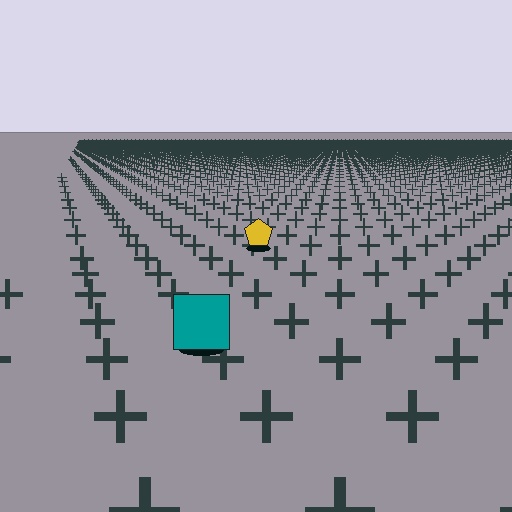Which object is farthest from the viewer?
The yellow pentagon is farthest from the viewer. It appears smaller and the ground texture around it is denser.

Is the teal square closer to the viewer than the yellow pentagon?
Yes. The teal square is closer — you can tell from the texture gradient: the ground texture is coarser near it.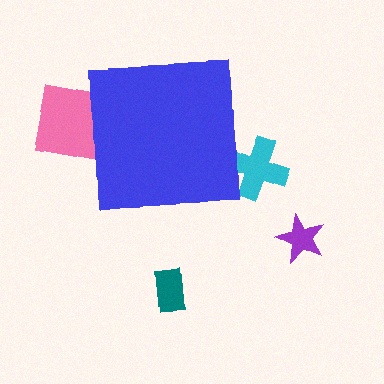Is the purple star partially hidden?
No, the purple star is fully visible.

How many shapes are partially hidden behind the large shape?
2 shapes are partially hidden.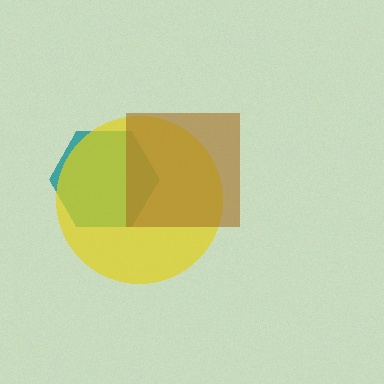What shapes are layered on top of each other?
The layered shapes are: a teal hexagon, a yellow circle, a brown square.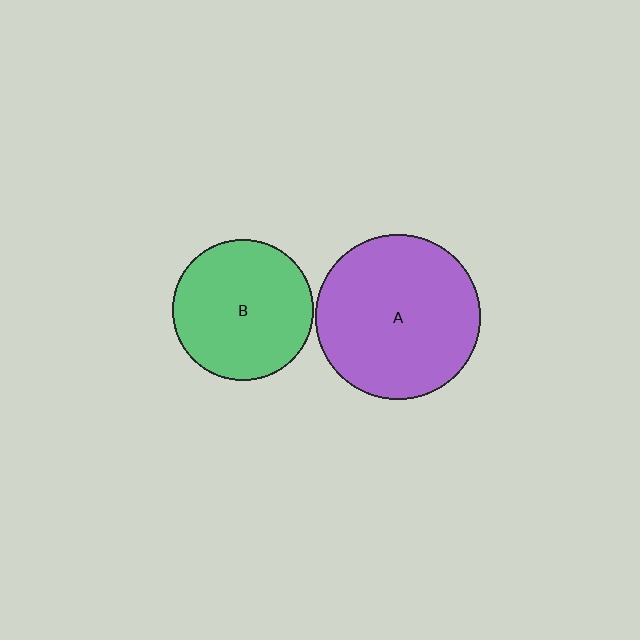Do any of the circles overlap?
No, none of the circles overlap.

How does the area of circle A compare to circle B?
Approximately 1.4 times.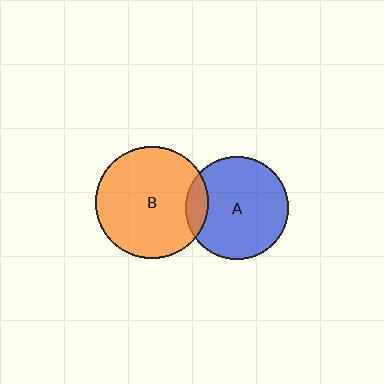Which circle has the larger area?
Circle B (orange).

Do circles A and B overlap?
Yes.